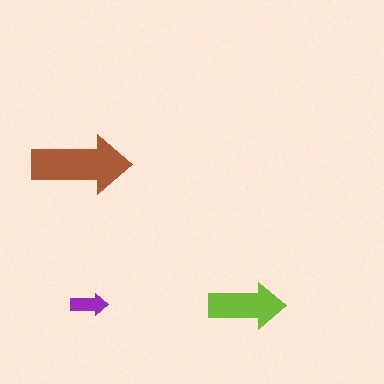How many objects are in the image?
There are 3 objects in the image.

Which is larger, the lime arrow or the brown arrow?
The brown one.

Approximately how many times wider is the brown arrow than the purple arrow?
About 2.5 times wider.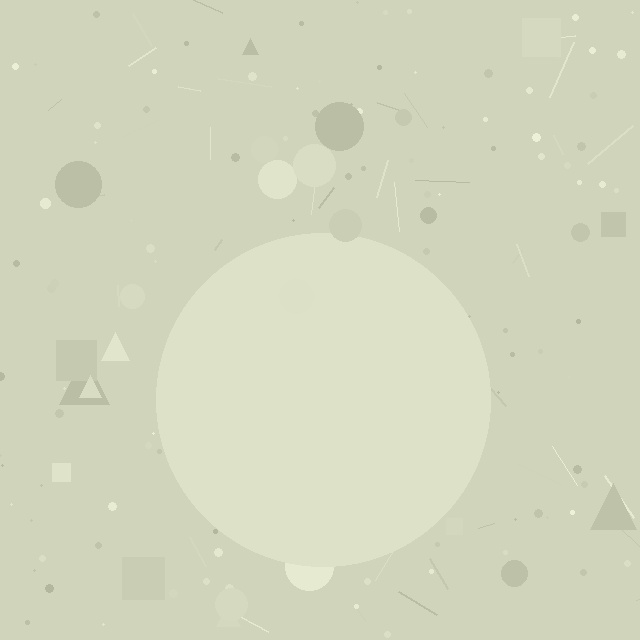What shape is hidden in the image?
A circle is hidden in the image.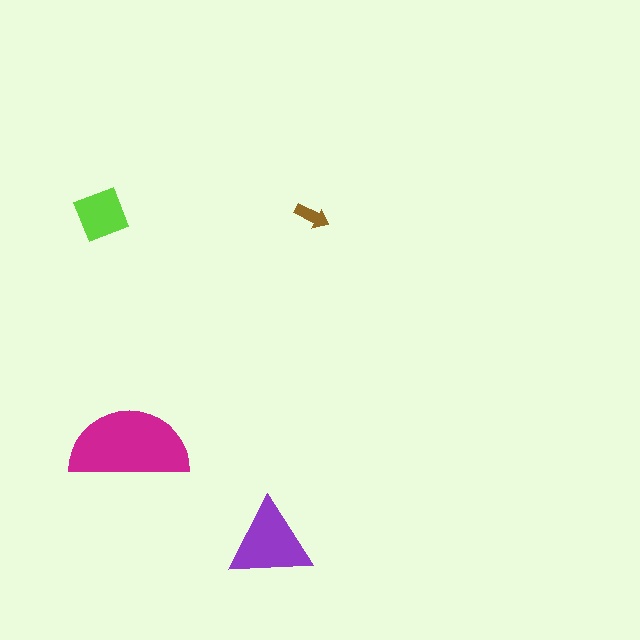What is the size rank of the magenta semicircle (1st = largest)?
1st.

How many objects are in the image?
There are 4 objects in the image.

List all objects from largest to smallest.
The magenta semicircle, the purple triangle, the lime diamond, the brown arrow.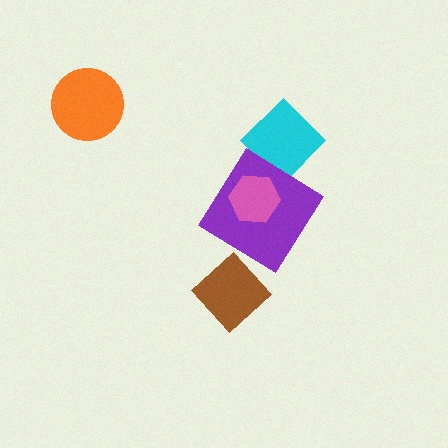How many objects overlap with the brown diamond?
0 objects overlap with the brown diamond.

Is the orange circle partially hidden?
No, no other shape covers it.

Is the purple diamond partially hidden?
Yes, it is partially covered by another shape.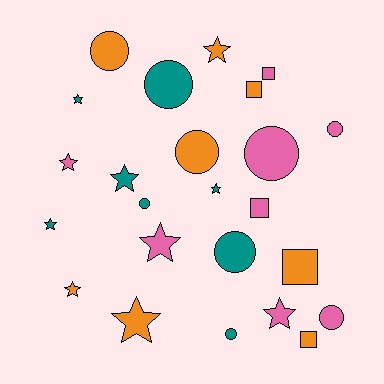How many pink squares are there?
There are 2 pink squares.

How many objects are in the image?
There are 24 objects.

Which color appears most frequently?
Pink, with 8 objects.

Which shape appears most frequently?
Star, with 10 objects.